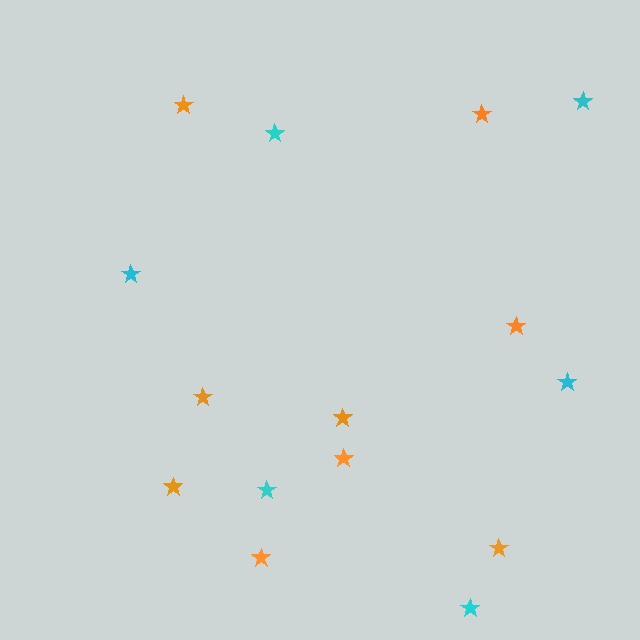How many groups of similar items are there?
There are 2 groups: one group of orange stars (9) and one group of cyan stars (6).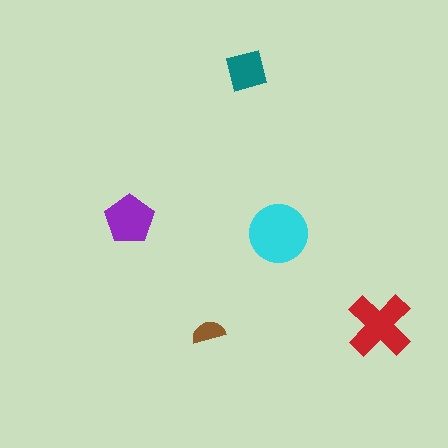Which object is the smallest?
The brown semicircle.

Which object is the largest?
The cyan circle.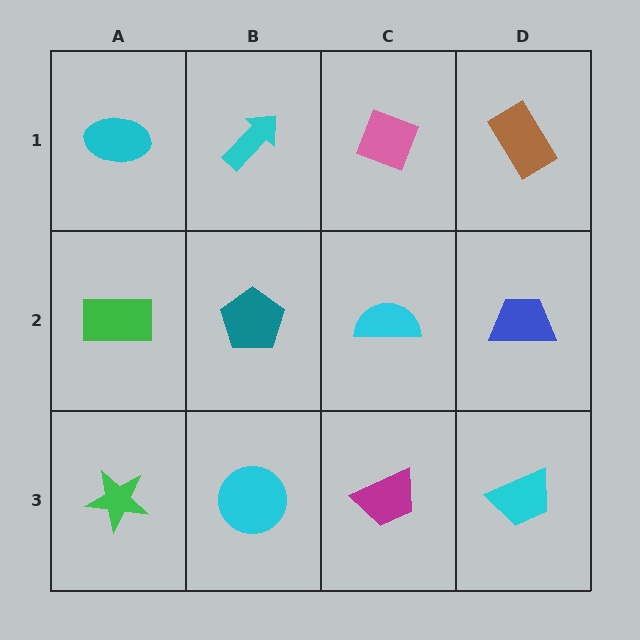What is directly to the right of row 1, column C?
A brown rectangle.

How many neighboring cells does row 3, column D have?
2.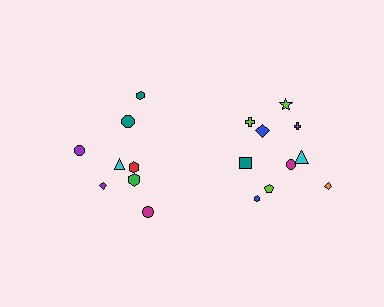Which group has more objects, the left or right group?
The right group.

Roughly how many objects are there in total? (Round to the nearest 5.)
Roughly 20 objects in total.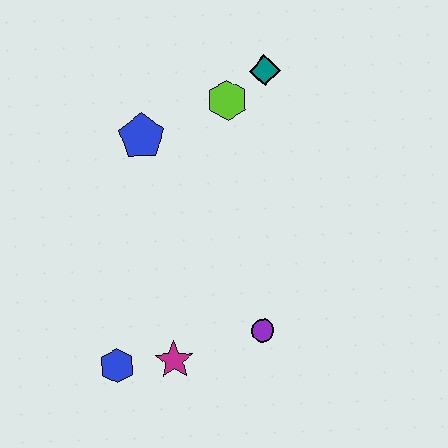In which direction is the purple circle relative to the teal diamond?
The purple circle is below the teal diamond.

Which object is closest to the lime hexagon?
The teal diamond is closest to the lime hexagon.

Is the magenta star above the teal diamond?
No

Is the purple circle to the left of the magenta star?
No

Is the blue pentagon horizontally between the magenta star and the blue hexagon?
Yes